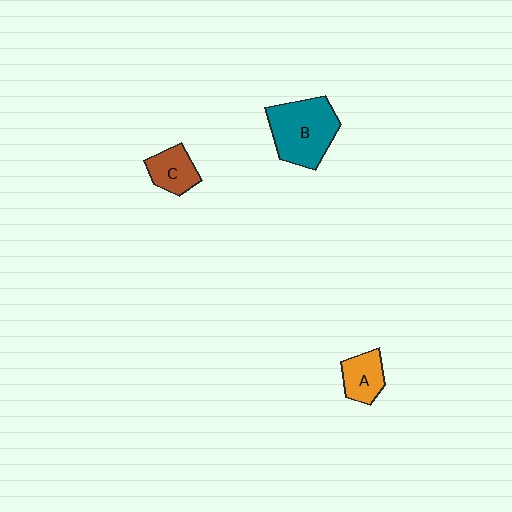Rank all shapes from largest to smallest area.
From largest to smallest: B (teal), C (brown), A (orange).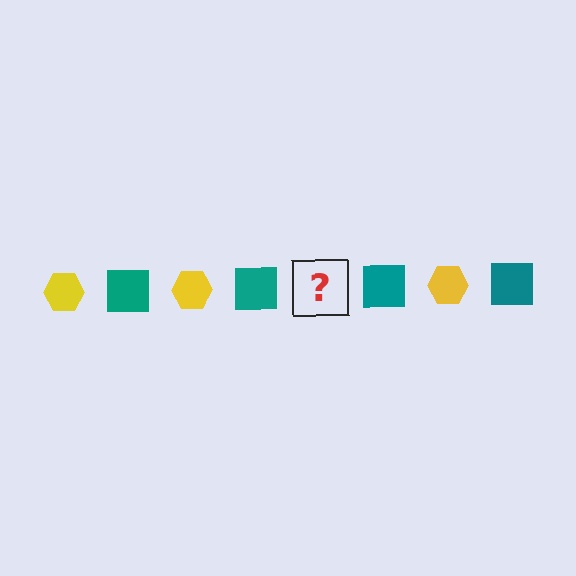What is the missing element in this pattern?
The missing element is a yellow hexagon.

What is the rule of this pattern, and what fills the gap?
The rule is that the pattern alternates between yellow hexagon and teal square. The gap should be filled with a yellow hexagon.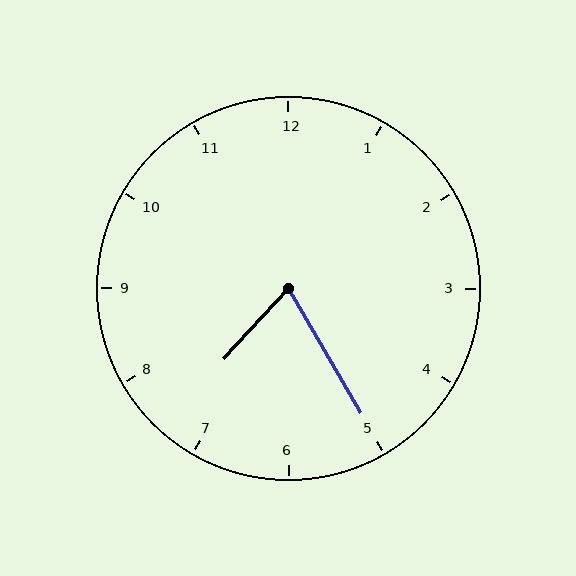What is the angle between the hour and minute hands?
Approximately 72 degrees.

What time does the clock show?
7:25.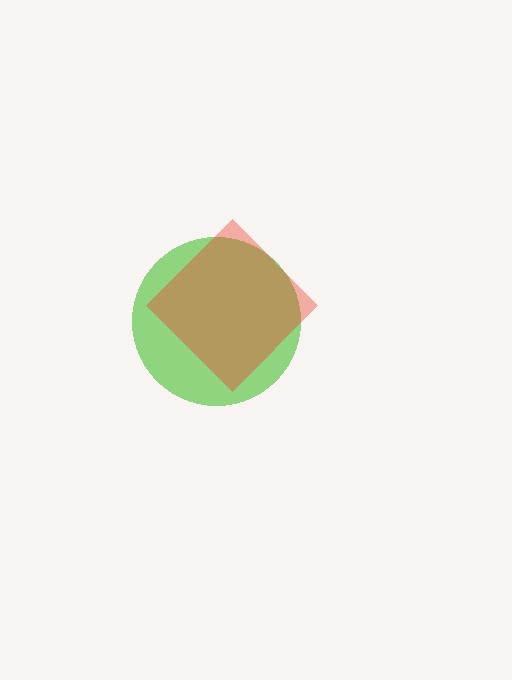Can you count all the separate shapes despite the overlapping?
Yes, there are 2 separate shapes.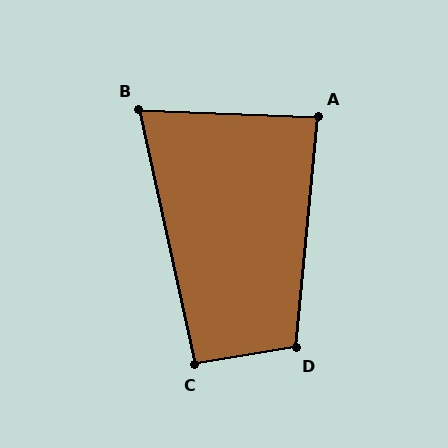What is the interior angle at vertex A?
Approximately 87 degrees (approximately right).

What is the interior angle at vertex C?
Approximately 93 degrees (approximately right).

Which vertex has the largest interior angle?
D, at approximately 105 degrees.